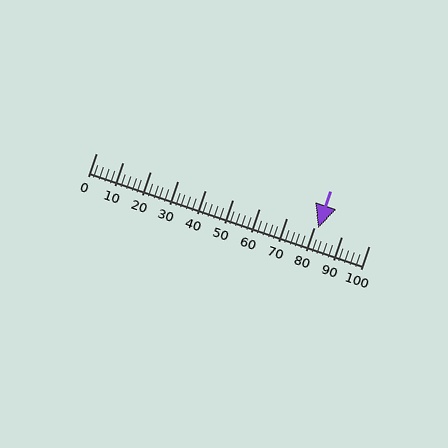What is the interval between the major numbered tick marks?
The major tick marks are spaced 10 units apart.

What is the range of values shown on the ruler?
The ruler shows values from 0 to 100.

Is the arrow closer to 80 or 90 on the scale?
The arrow is closer to 80.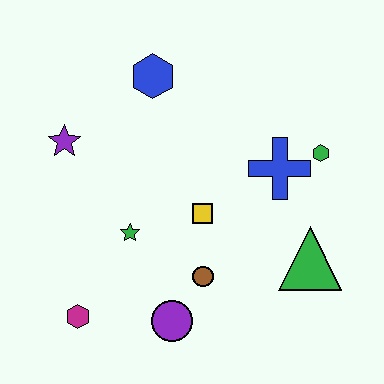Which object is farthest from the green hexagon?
The magenta hexagon is farthest from the green hexagon.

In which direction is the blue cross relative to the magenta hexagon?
The blue cross is to the right of the magenta hexagon.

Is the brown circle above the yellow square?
No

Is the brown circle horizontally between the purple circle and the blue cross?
Yes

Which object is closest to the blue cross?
The green hexagon is closest to the blue cross.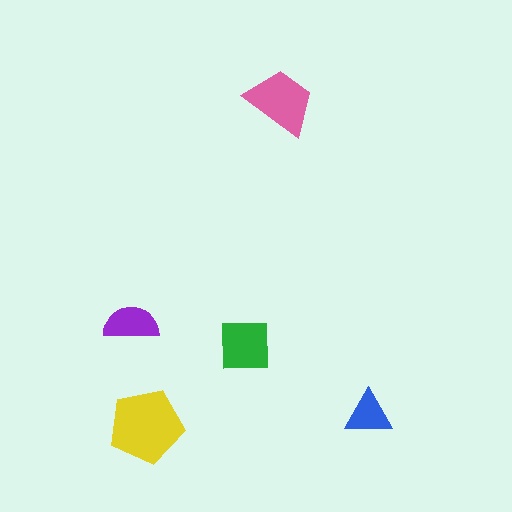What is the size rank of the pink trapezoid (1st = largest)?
2nd.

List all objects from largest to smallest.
The yellow pentagon, the pink trapezoid, the green square, the purple semicircle, the blue triangle.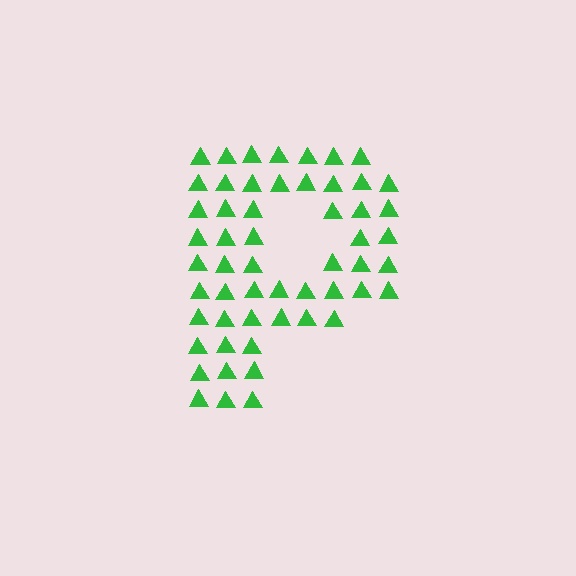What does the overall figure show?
The overall figure shows the letter P.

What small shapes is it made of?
It is made of small triangles.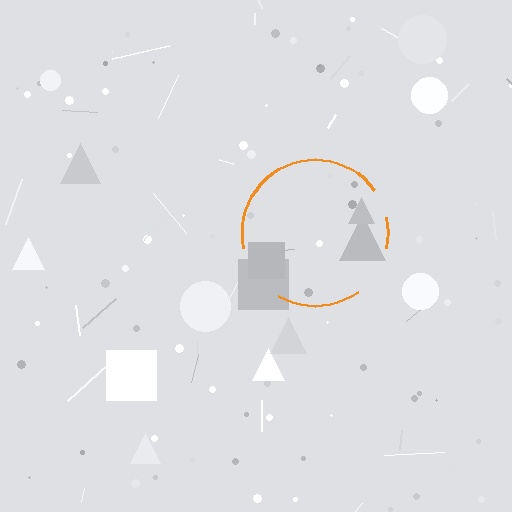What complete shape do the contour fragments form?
The contour fragments form a circle.